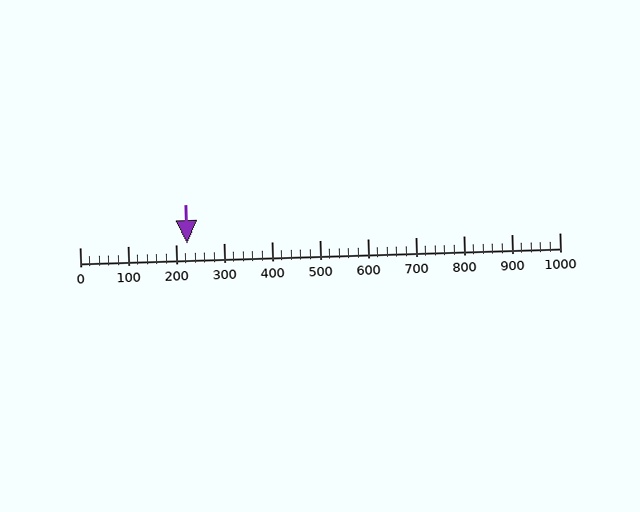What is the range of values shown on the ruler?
The ruler shows values from 0 to 1000.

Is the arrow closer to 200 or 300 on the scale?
The arrow is closer to 200.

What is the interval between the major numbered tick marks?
The major tick marks are spaced 100 units apart.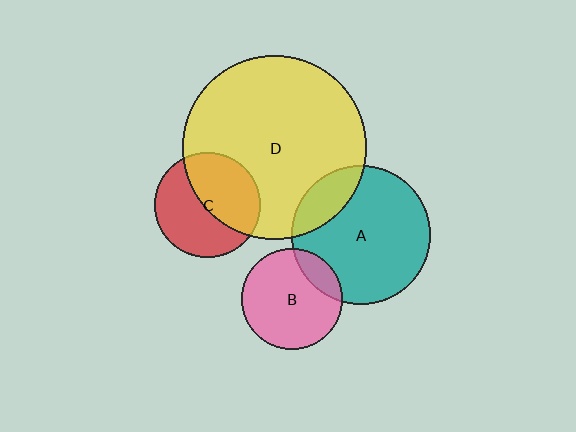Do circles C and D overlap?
Yes.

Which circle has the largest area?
Circle D (yellow).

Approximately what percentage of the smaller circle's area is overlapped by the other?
Approximately 50%.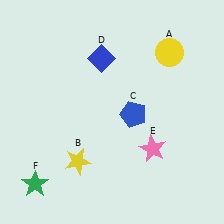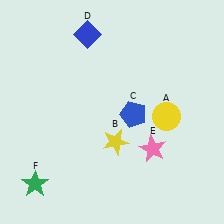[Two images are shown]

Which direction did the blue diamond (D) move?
The blue diamond (D) moved up.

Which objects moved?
The objects that moved are: the yellow circle (A), the yellow star (B), the blue diamond (D).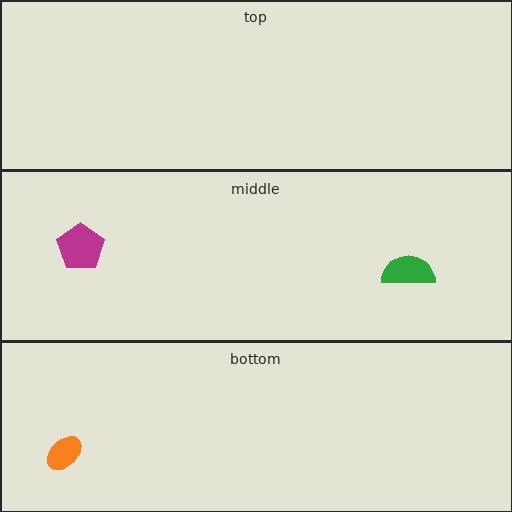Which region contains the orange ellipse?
The bottom region.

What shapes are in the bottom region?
The orange ellipse.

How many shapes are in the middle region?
2.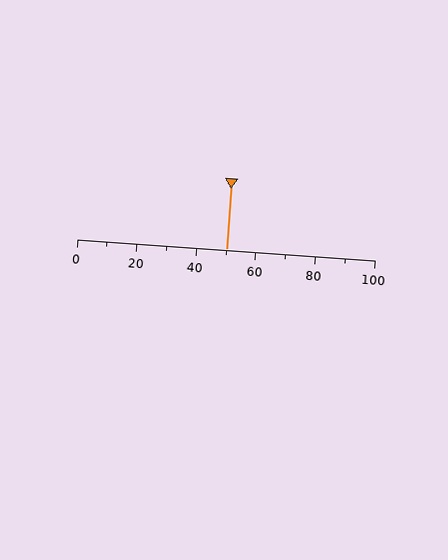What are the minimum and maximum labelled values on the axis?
The axis runs from 0 to 100.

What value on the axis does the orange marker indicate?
The marker indicates approximately 50.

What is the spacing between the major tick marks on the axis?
The major ticks are spaced 20 apart.